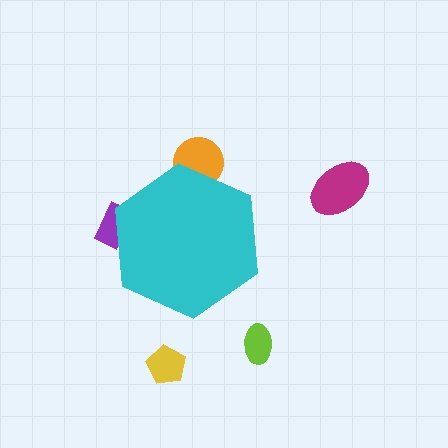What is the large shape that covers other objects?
A cyan hexagon.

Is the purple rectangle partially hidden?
Yes, the purple rectangle is partially hidden behind the cyan hexagon.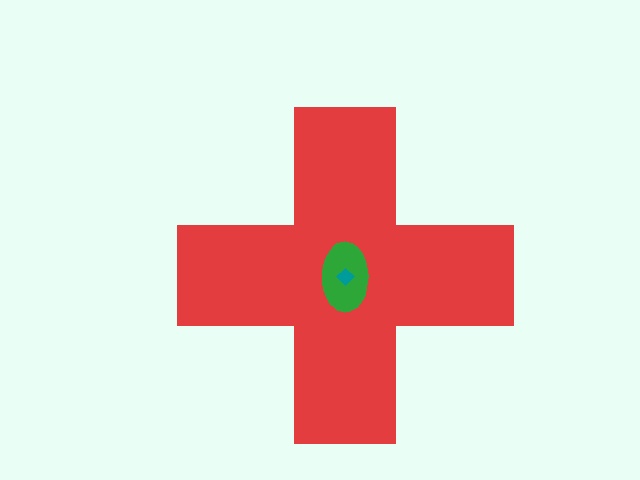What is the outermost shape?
The red cross.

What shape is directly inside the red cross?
The green ellipse.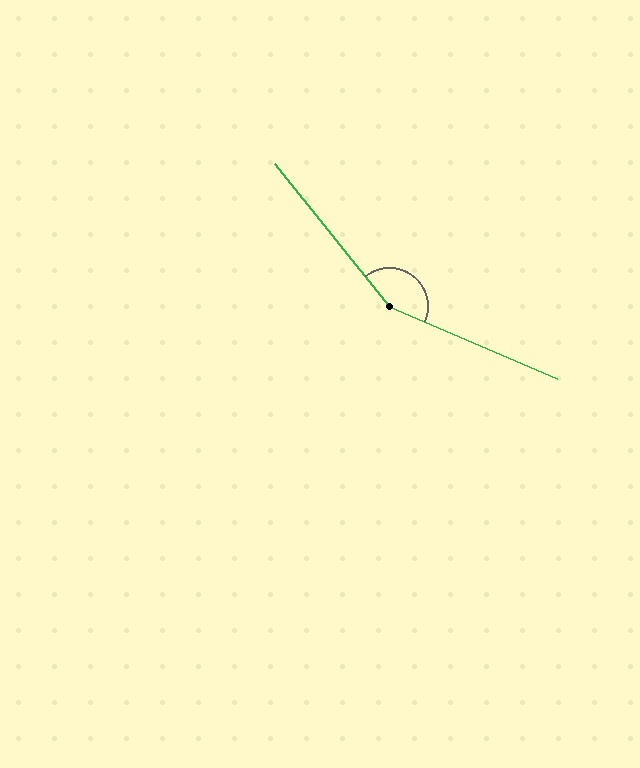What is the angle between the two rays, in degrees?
Approximately 152 degrees.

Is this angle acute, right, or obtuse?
It is obtuse.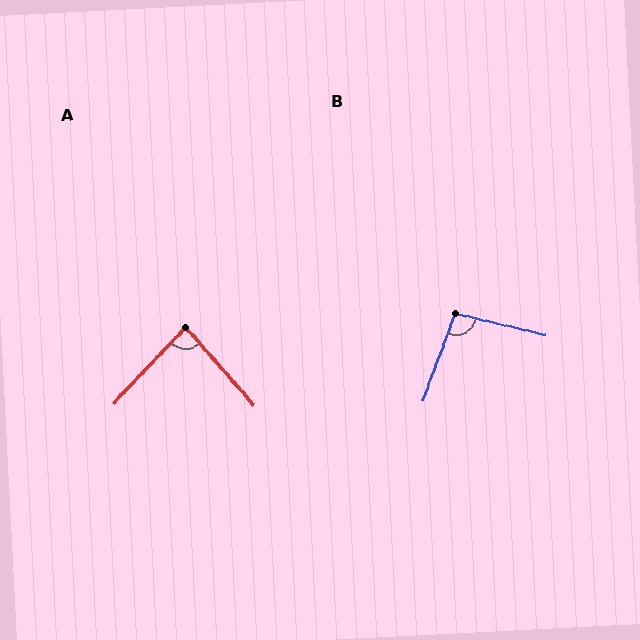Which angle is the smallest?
A, at approximately 84 degrees.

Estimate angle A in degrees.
Approximately 84 degrees.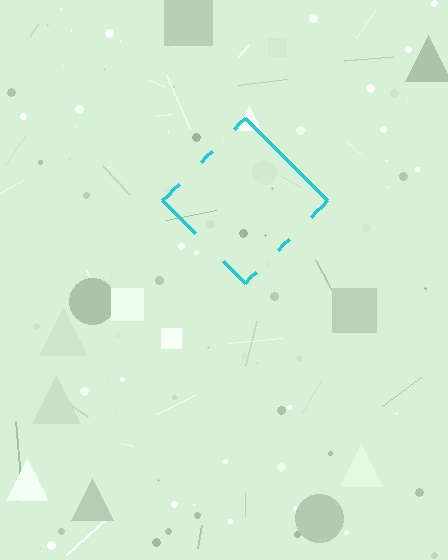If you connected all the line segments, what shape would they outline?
They would outline a diamond.